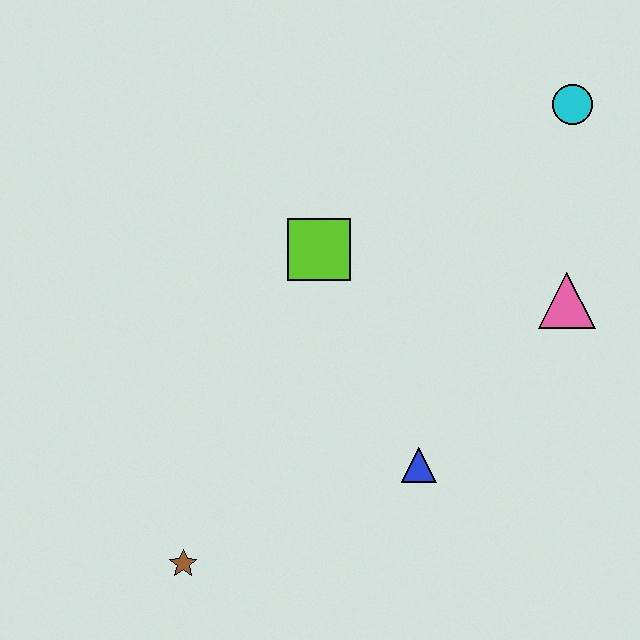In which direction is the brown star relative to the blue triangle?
The brown star is to the left of the blue triangle.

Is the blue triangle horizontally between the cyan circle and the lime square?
Yes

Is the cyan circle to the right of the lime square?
Yes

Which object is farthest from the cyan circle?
The brown star is farthest from the cyan circle.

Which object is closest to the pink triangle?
The cyan circle is closest to the pink triangle.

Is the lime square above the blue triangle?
Yes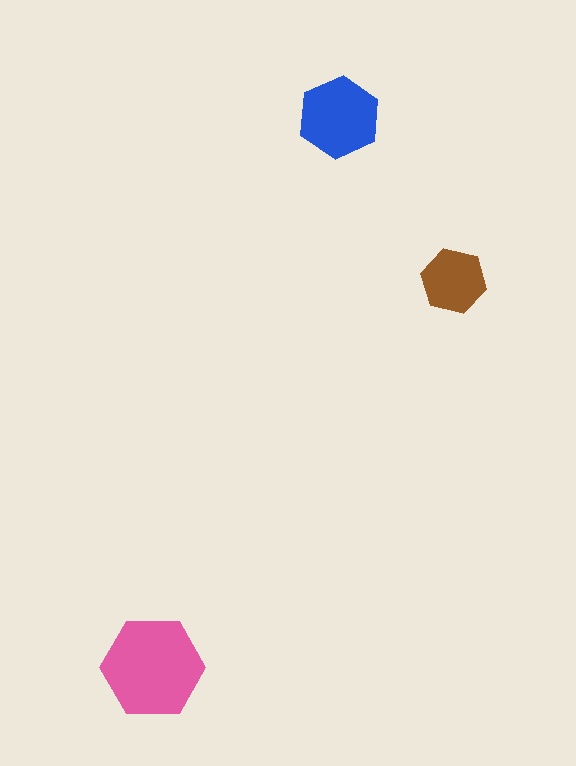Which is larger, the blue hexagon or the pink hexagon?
The pink one.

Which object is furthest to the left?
The pink hexagon is leftmost.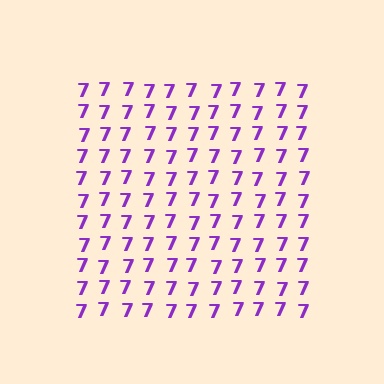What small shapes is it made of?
It is made of small digit 7's.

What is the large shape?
The large shape is a square.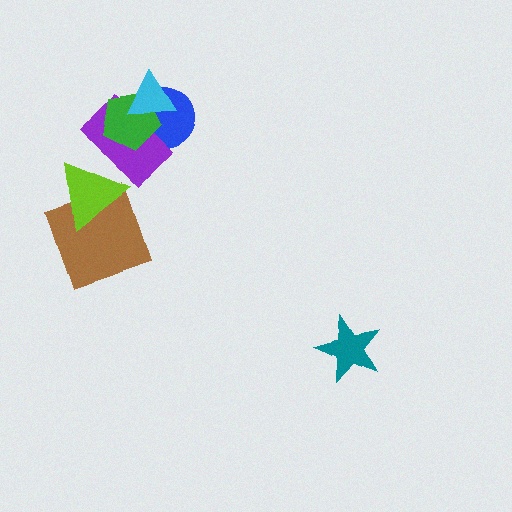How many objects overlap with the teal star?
0 objects overlap with the teal star.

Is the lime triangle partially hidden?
No, no other shape covers it.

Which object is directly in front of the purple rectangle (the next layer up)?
The green pentagon is directly in front of the purple rectangle.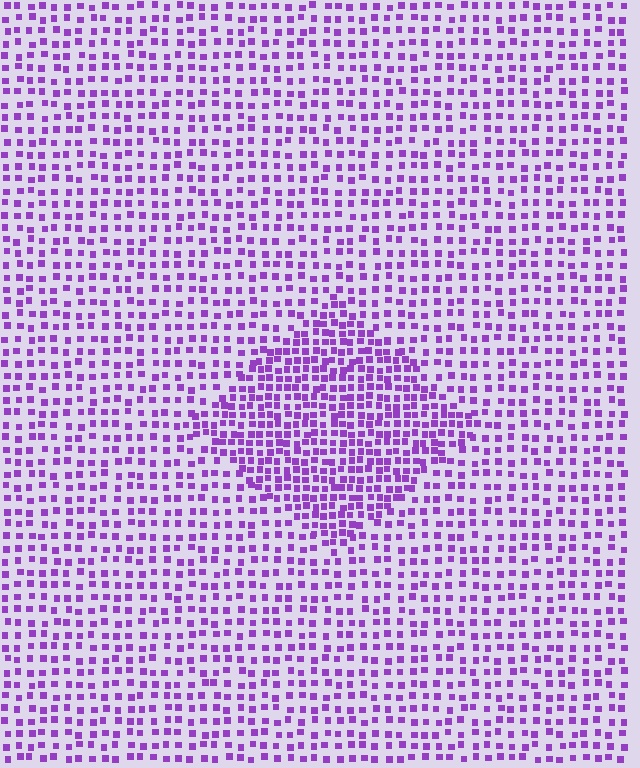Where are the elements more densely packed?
The elements are more densely packed inside the diamond boundary.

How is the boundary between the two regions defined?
The boundary is defined by a change in element density (approximately 1.8x ratio). All elements are the same color, size, and shape.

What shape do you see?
I see a diamond.